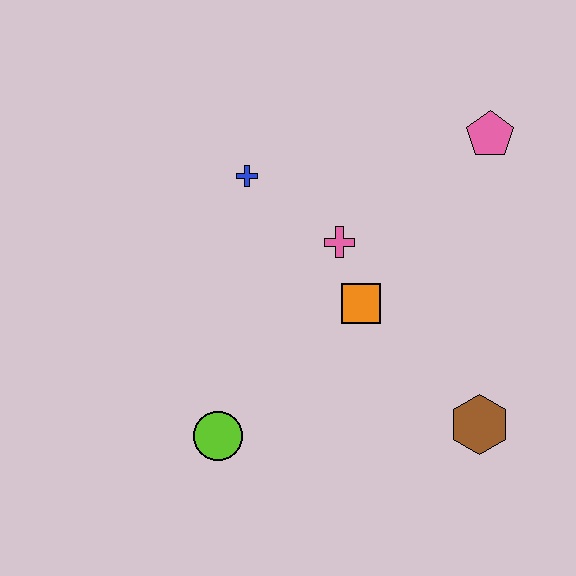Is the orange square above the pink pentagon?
No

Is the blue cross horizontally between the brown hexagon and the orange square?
No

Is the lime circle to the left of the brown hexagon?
Yes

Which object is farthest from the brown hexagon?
The blue cross is farthest from the brown hexagon.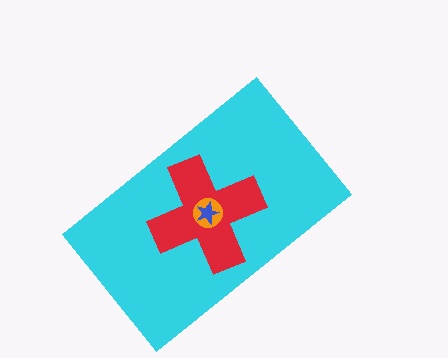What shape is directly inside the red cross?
The orange circle.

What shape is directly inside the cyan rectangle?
The red cross.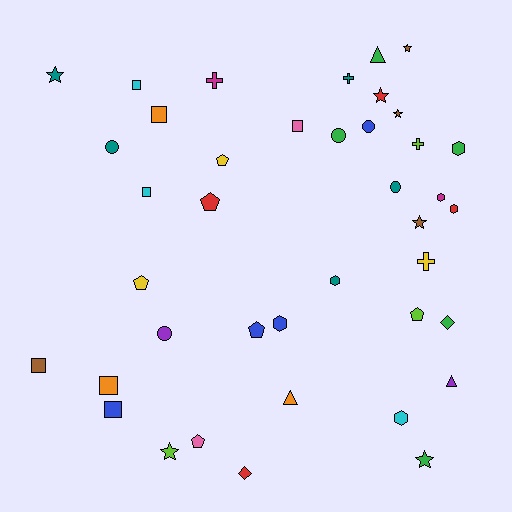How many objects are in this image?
There are 40 objects.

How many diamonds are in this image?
There are 2 diamonds.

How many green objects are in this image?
There are 5 green objects.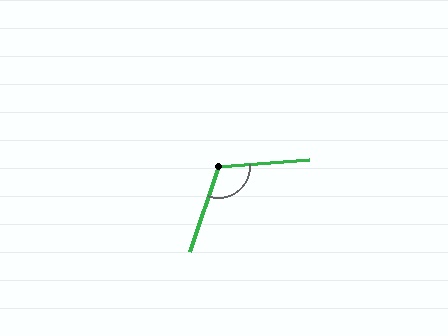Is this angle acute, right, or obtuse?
It is obtuse.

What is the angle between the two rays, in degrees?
Approximately 113 degrees.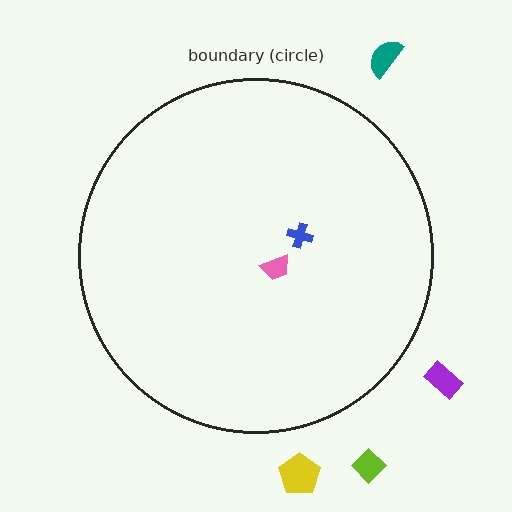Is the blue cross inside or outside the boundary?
Inside.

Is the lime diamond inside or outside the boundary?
Outside.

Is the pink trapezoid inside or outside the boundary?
Inside.